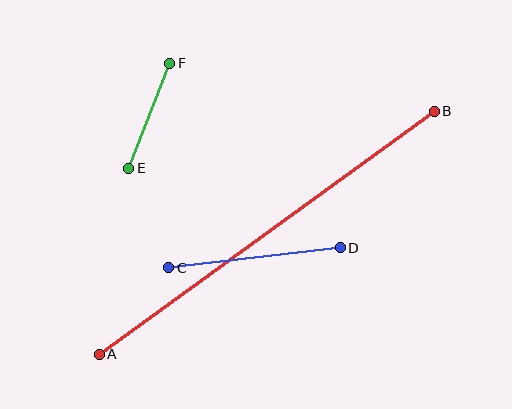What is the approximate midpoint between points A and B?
The midpoint is at approximately (267, 233) pixels.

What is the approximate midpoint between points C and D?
The midpoint is at approximately (255, 258) pixels.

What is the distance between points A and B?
The distance is approximately 414 pixels.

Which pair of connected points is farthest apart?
Points A and B are farthest apart.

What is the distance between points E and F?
The distance is approximately 113 pixels.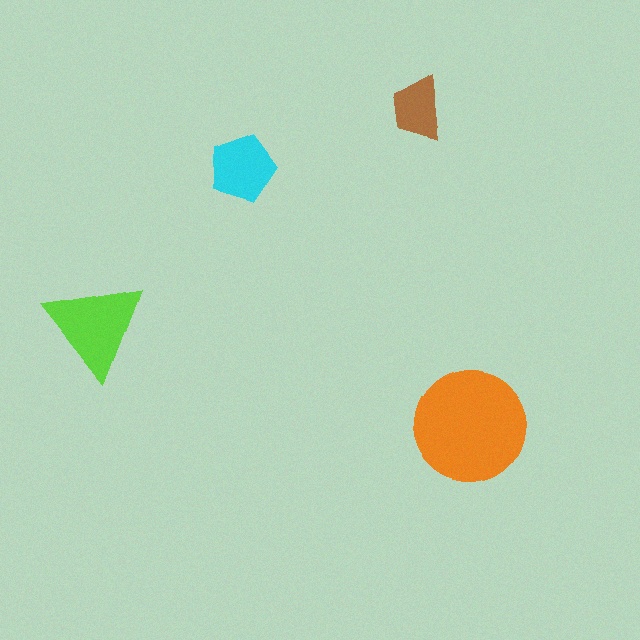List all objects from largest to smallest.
The orange circle, the lime triangle, the cyan pentagon, the brown trapezoid.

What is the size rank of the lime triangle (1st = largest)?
2nd.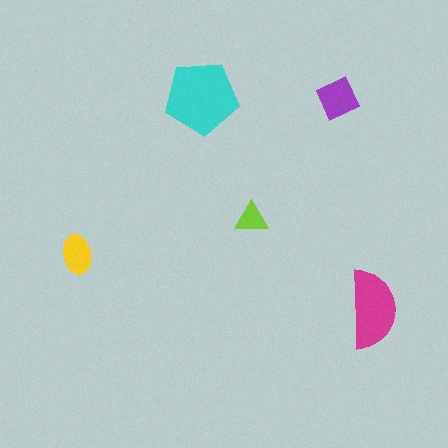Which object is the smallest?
The lime triangle.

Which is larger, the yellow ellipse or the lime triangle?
The yellow ellipse.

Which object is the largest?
The cyan pentagon.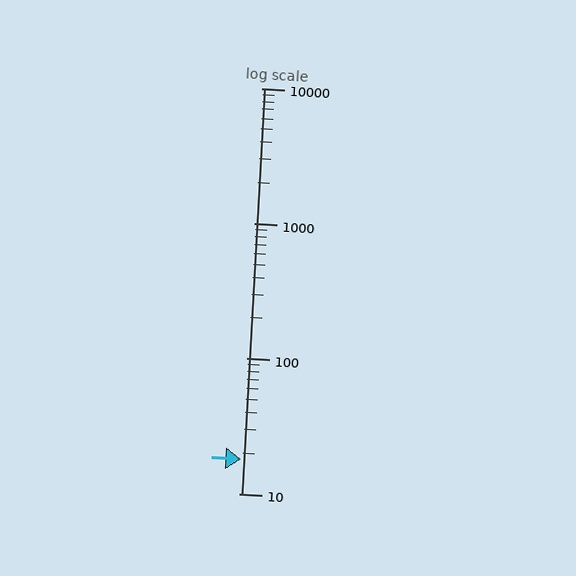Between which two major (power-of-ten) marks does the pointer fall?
The pointer is between 10 and 100.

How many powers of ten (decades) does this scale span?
The scale spans 3 decades, from 10 to 10000.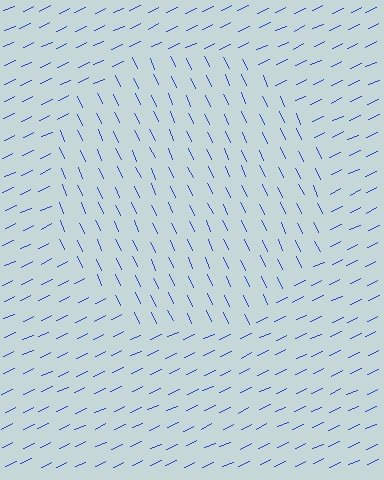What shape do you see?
I see a circle.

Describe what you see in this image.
The image is filled with small blue line segments. A circle region in the image has lines oriented differently from the surrounding lines, creating a visible texture boundary.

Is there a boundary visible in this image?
Yes, there is a texture boundary formed by a change in line orientation.